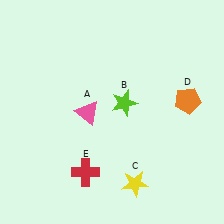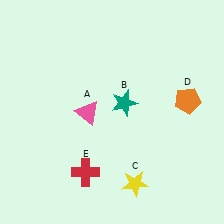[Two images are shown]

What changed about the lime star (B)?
In Image 1, B is lime. In Image 2, it changed to teal.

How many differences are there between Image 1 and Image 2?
There is 1 difference between the two images.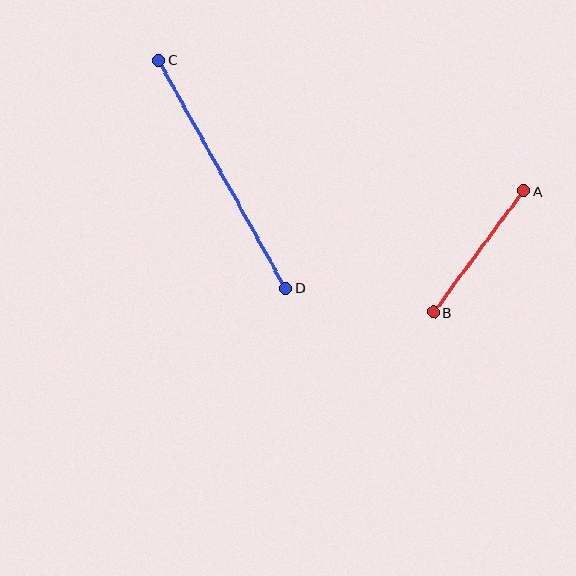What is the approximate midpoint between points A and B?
The midpoint is at approximately (479, 252) pixels.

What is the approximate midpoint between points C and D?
The midpoint is at approximately (222, 174) pixels.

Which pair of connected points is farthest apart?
Points C and D are farthest apart.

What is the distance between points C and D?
The distance is approximately 261 pixels.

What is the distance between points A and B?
The distance is approximately 151 pixels.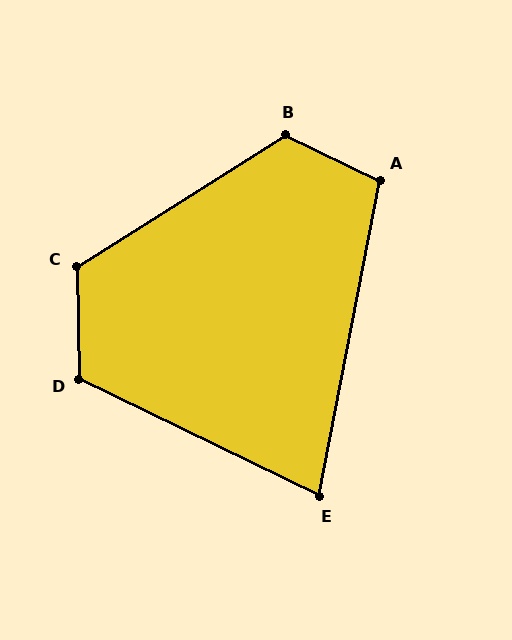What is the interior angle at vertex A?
Approximately 104 degrees (obtuse).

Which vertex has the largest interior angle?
B, at approximately 122 degrees.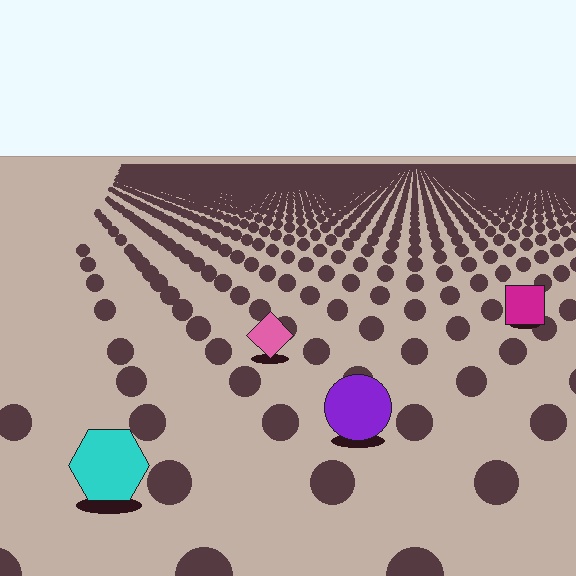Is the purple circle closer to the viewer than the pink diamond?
Yes. The purple circle is closer — you can tell from the texture gradient: the ground texture is coarser near it.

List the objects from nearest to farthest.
From nearest to farthest: the cyan hexagon, the purple circle, the pink diamond, the magenta square.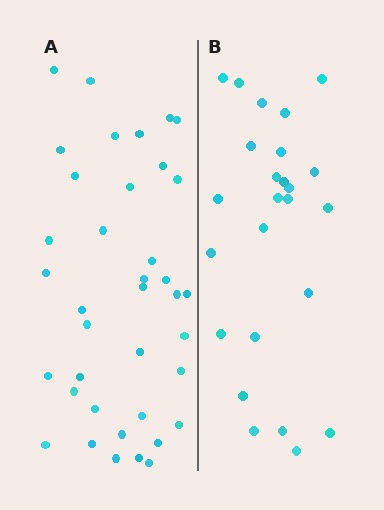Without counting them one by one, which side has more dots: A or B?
Region A (the left region) has more dots.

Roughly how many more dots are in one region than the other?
Region A has approximately 15 more dots than region B.